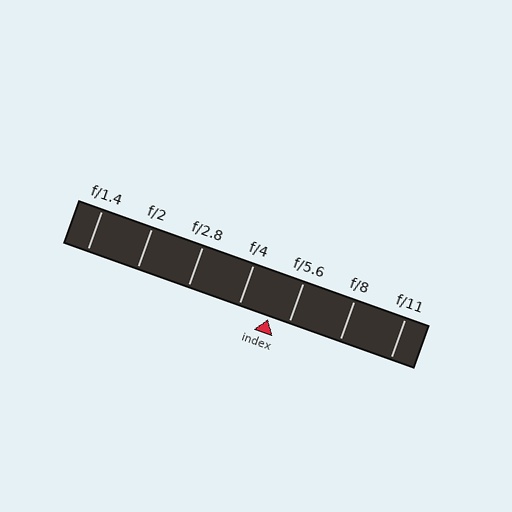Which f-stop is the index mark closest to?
The index mark is closest to f/5.6.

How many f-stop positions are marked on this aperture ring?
There are 7 f-stop positions marked.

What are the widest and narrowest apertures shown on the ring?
The widest aperture shown is f/1.4 and the narrowest is f/11.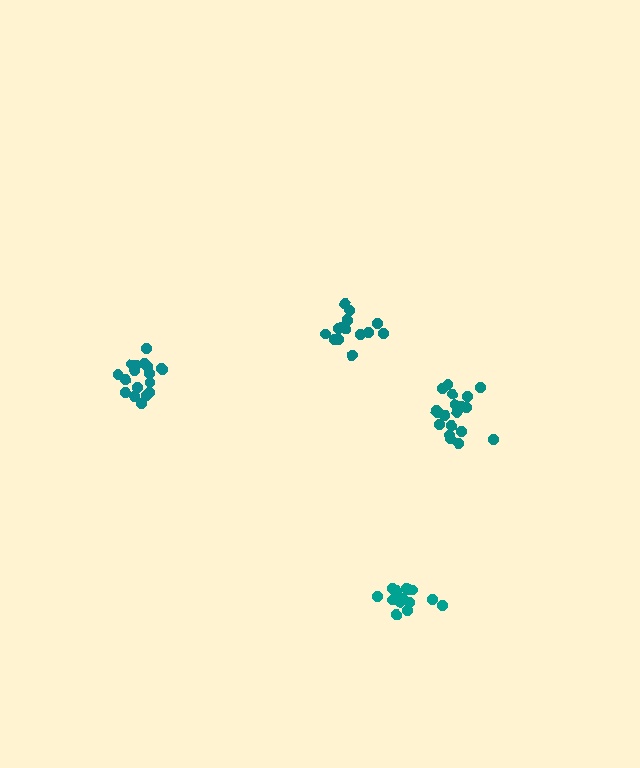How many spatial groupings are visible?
There are 4 spatial groupings.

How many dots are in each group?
Group 1: 15 dots, Group 2: 19 dots, Group 3: 18 dots, Group 4: 15 dots (67 total).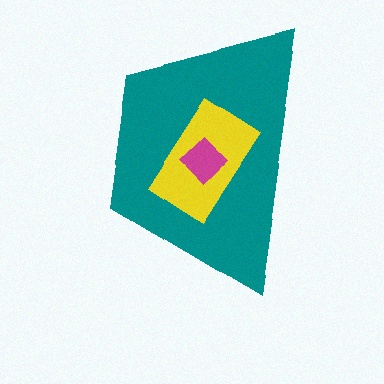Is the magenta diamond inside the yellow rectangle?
Yes.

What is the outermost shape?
The teal trapezoid.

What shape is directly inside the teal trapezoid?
The yellow rectangle.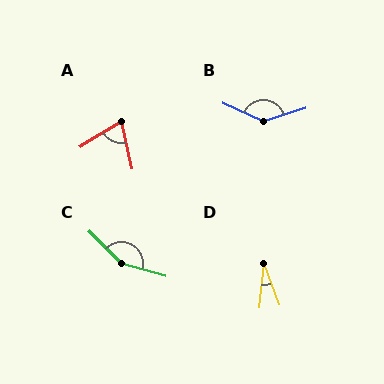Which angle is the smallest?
D, at approximately 25 degrees.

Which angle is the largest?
C, at approximately 151 degrees.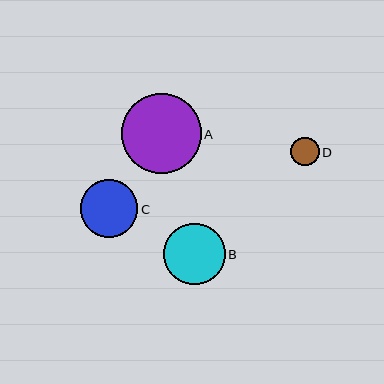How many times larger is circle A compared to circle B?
Circle A is approximately 1.3 times the size of circle B.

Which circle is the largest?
Circle A is the largest with a size of approximately 80 pixels.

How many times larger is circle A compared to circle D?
Circle A is approximately 2.8 times the size of circle D.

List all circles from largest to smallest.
From largest to smallest: A, B, C, D.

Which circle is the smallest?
Circle D is the smallest with a size of approximately 28 pixels.